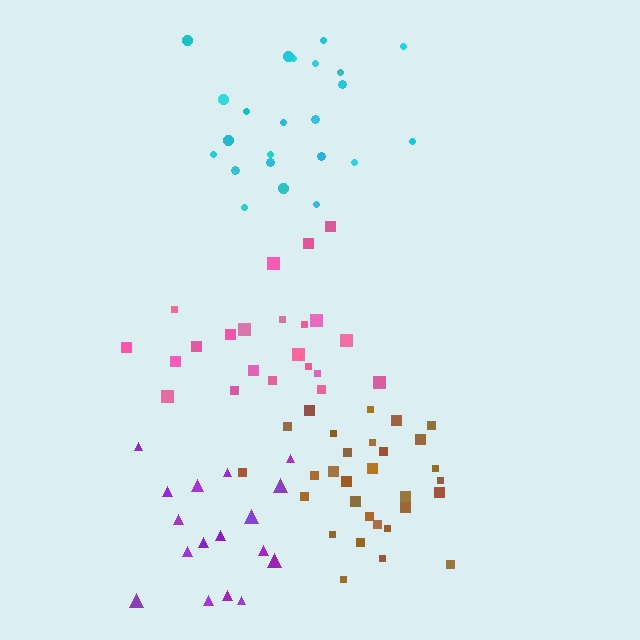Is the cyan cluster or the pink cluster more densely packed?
Cyan.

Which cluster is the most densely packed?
Brown.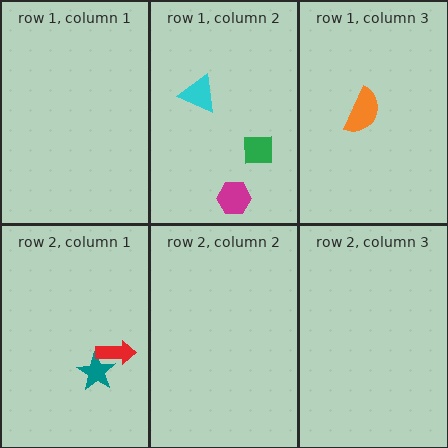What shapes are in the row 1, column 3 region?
The orange semicircle.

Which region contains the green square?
The row 1, column 2 region.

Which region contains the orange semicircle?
The row 1, column 3 region.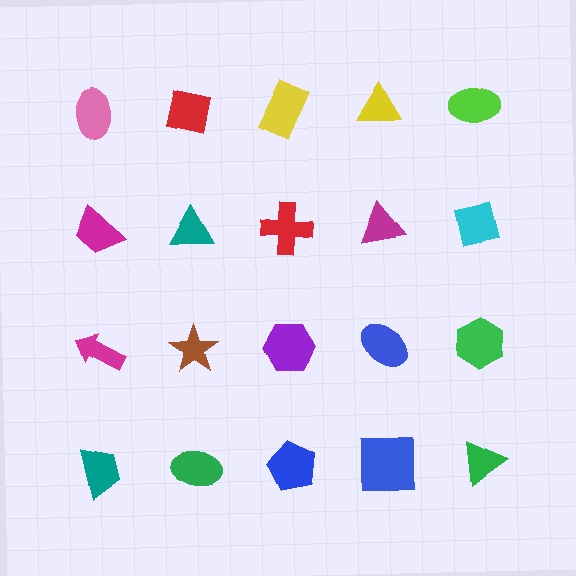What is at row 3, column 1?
A magenta arrow.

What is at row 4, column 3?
A blue pentagon.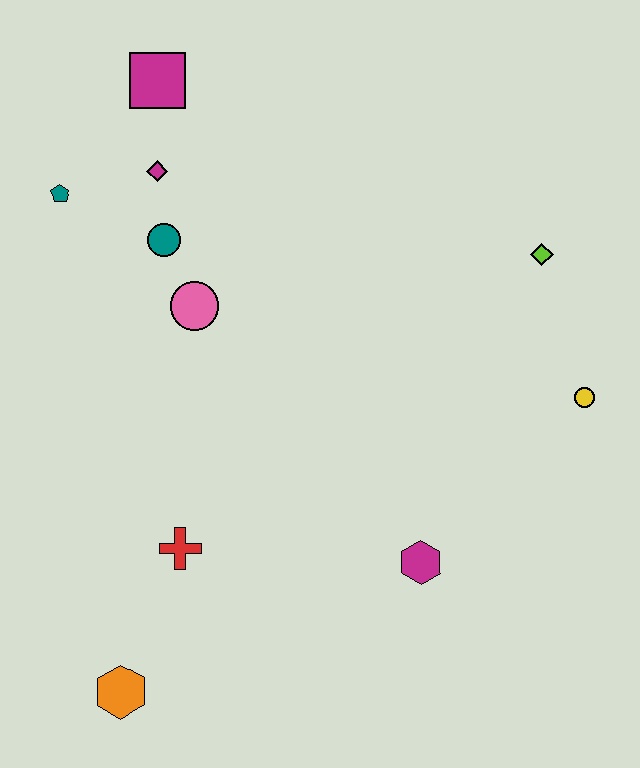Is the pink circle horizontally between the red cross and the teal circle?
No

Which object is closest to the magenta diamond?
The teal circle is closest to the magenta diamond.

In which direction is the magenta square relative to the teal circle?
The magenta square is above the teal circle.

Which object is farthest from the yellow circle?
The teal pentagon is farthest from the yellow circle.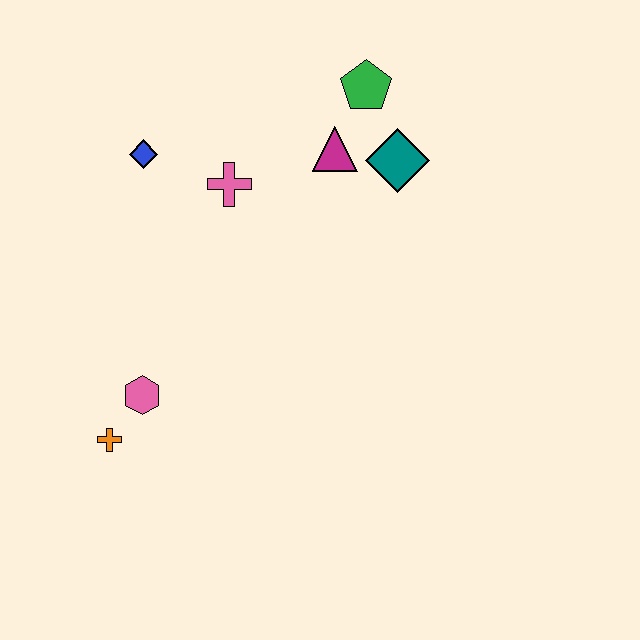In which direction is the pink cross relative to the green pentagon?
The pink cross is to the left of the green pentagon.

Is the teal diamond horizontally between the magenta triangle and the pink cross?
No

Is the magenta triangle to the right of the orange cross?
Yes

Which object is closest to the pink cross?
The blue diamond is closest to the pink cross.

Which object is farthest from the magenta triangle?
The orange cross is farthest from the magenta triangle.